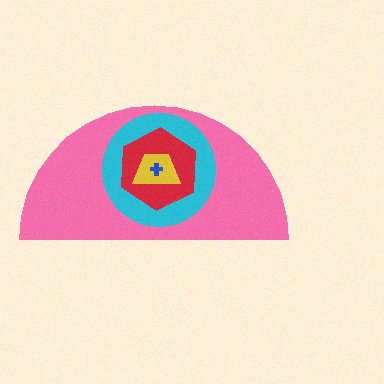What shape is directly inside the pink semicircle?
The cyan circle.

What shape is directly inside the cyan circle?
The red hexagon.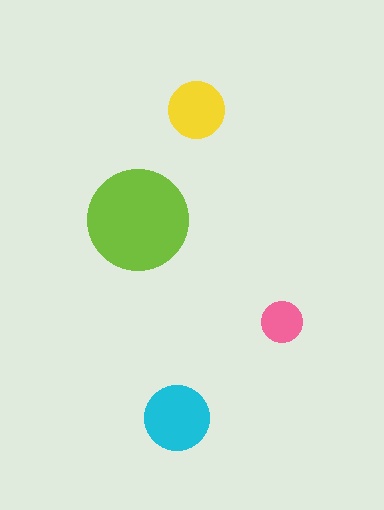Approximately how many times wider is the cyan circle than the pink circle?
About 1.5 times wider.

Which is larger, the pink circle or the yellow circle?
The yellow one.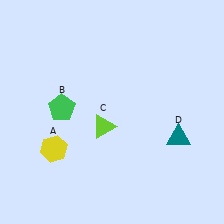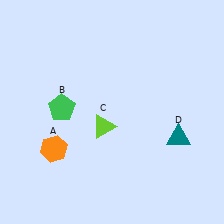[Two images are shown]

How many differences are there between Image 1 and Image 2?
There is 1 difference between the two images.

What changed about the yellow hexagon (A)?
In Image 1, A is yellow. In Image 2, it changed to orange.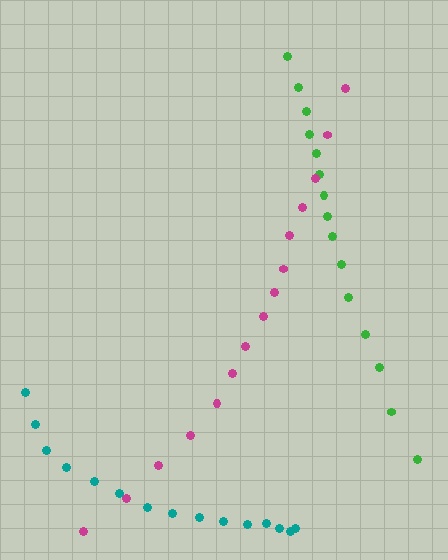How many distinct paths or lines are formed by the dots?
There are 3 distinct paths.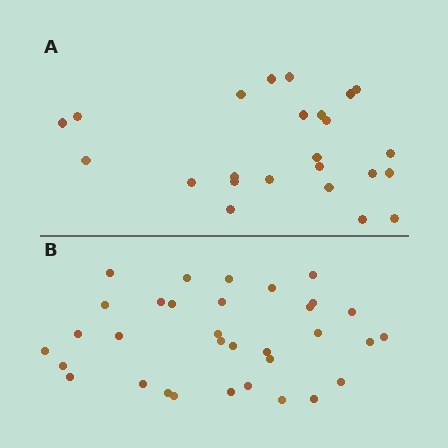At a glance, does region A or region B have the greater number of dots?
Region B (the bottom region) has more dots.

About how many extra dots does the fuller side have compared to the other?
Region B has roughly 8 or so more dots than region A.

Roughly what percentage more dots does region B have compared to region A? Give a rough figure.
About 40% more.